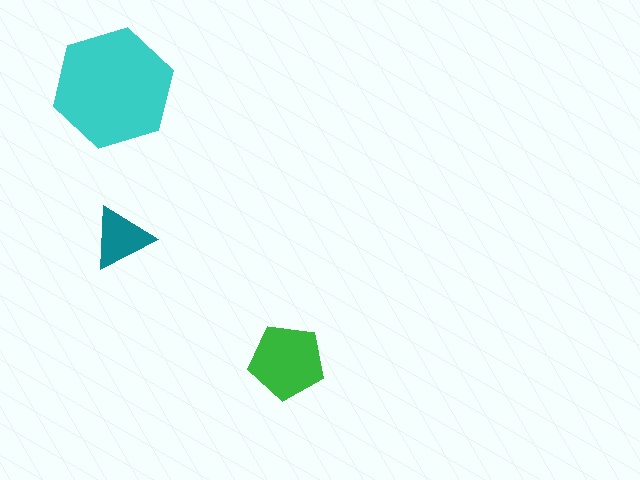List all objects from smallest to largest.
The teal triangle, the green pentagon, the cyan hexagon.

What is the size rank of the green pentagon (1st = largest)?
2nd.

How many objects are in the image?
There are 3 objects in the image.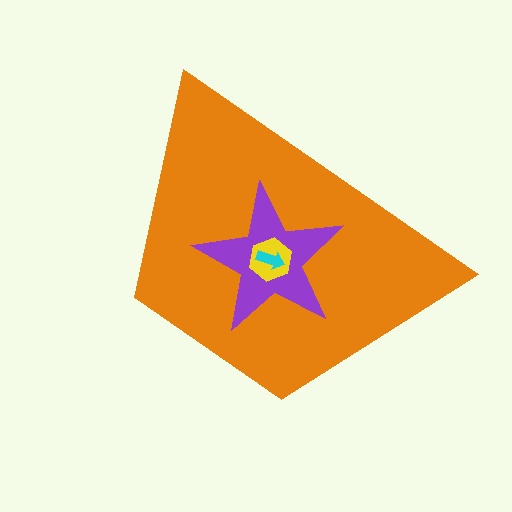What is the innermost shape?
The cyan arrow.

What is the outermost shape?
The orange trapezoid.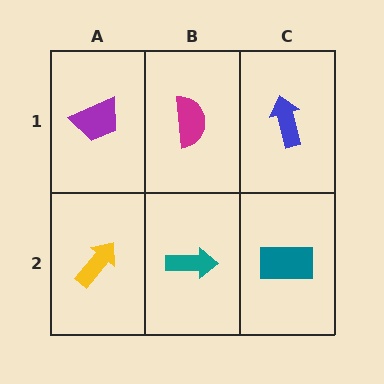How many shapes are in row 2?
3 shapes.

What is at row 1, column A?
A purple trapezoid.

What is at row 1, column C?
A blue arrow.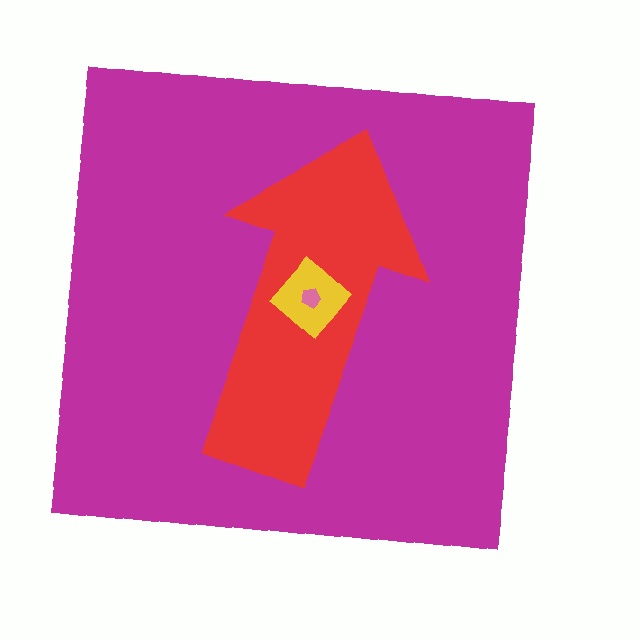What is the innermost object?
The pink pentagon.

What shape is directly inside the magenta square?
The red arrow.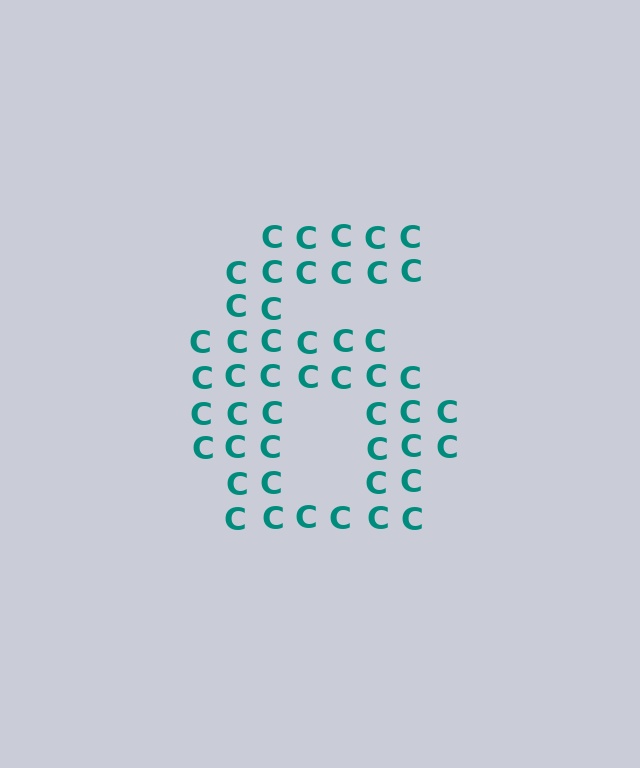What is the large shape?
The large shape is the digit 6.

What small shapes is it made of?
It is made of small letter C's.